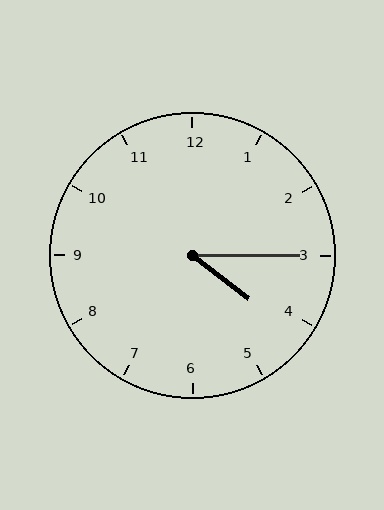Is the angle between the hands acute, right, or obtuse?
It is acute.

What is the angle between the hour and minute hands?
Approximately 38 degrees.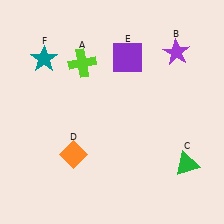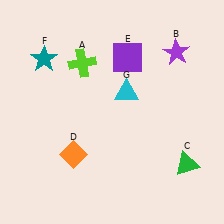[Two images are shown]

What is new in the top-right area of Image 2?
A cyan triangle (G) was added in the top-right area of Image 2.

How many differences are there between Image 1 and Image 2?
There is 1 difference between the two images.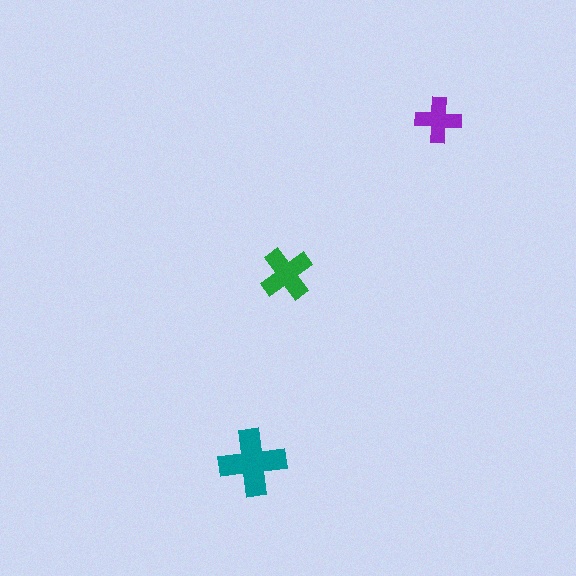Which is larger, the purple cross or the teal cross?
The teal one.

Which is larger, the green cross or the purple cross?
The green one.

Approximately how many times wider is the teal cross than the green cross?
About 1.5 times wider.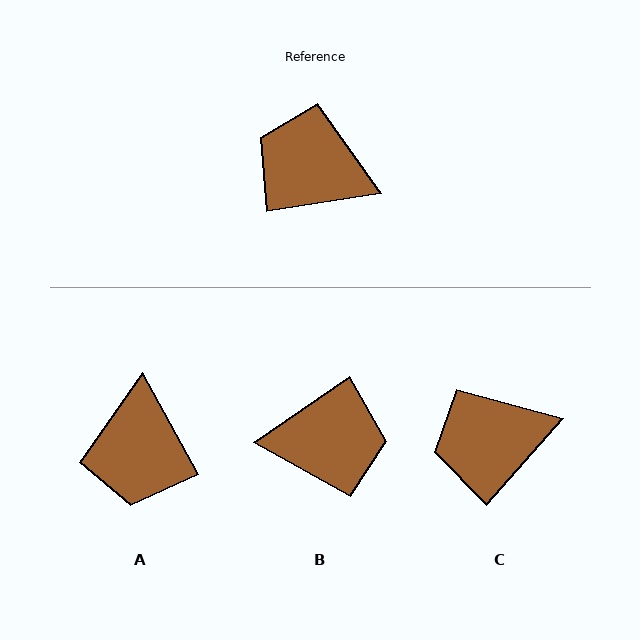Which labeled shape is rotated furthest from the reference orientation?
B, about 155 degrees away.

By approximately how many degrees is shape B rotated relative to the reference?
Approximately 155 degrees clockwise.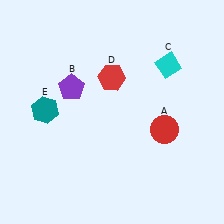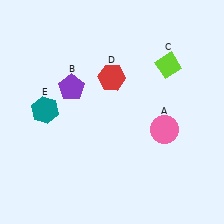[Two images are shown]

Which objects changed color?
A changed from red to pink. C changed from cyan to lime.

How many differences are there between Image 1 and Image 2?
There are 2 differences between the two images.